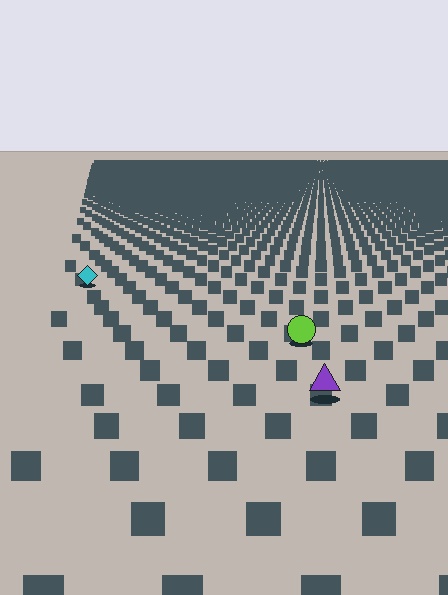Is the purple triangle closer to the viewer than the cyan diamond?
Yes. The purple triangle is closer — you can tell from the texture gradient: the ground texture is coarser near it.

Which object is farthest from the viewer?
The cyan diamond is farthest from the viewer. It appears smaller and the ground texture around it is denser.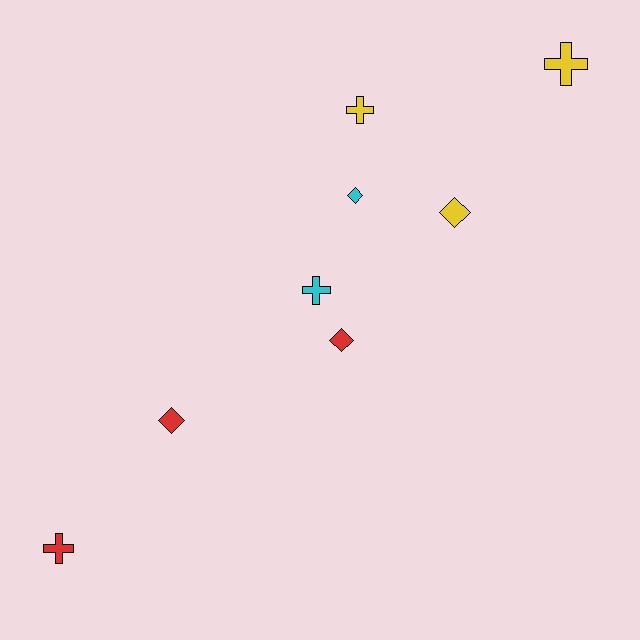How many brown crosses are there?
There are no brown crosses.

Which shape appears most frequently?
Cross, with 4 objects.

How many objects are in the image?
There are 8 objects.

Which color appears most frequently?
Yellow, with 3 objects.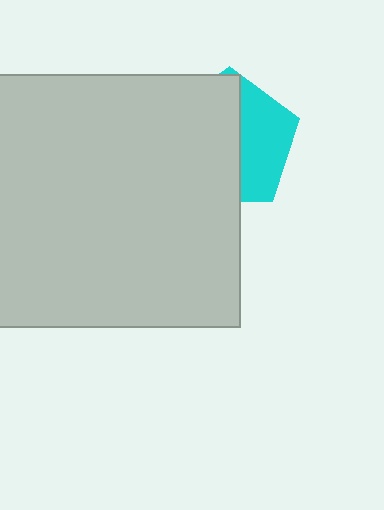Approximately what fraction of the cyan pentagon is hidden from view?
Roughly 62% of the cyan pentagon is hidden behind the light gray square.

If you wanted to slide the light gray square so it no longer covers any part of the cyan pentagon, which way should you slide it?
Slide it left — that is the most direct way to separate the two shapes.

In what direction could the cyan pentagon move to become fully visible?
The cyan pentagon could move right. That would shift it out from behind the light gray square entirely.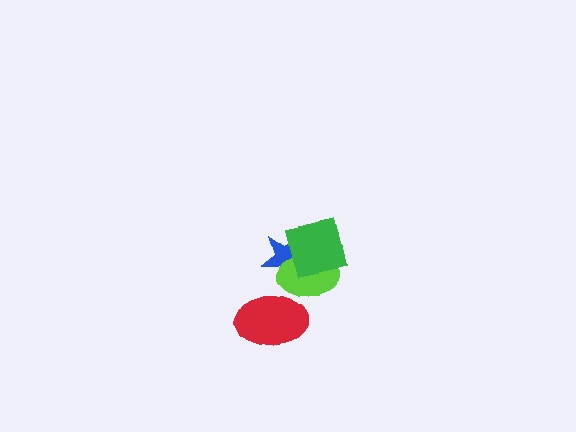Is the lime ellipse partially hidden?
Yes, it is partially covered by another shape.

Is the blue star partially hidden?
Yes, it is partially covered by another shape.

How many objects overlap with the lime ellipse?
3 objects overlap with the lime ellipse.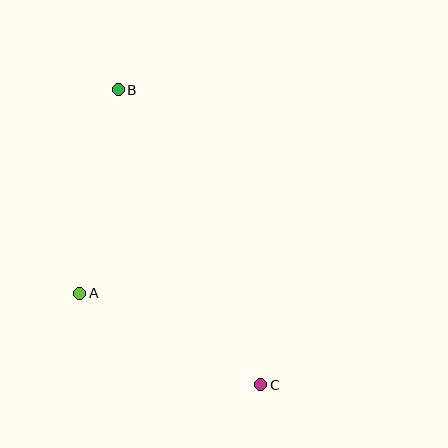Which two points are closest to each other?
Points A and C are closest to each other.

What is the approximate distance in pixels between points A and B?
The distance between A and B is approximately 207 pixels.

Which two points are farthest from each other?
Points B and C are farthest from each other.